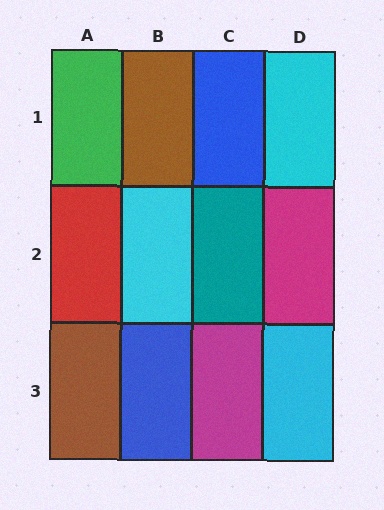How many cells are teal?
1 cell is teal.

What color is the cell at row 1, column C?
Blue.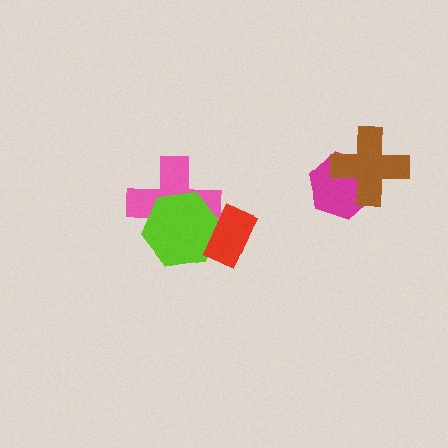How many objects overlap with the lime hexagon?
2 objects overlap with the lime hexagon.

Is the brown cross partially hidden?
No, no other shape covers it.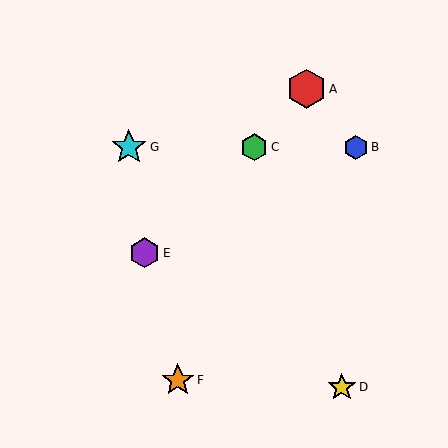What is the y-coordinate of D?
Object D is at y≈387.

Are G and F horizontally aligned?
No, G is at y≈147 and F is at y≈380.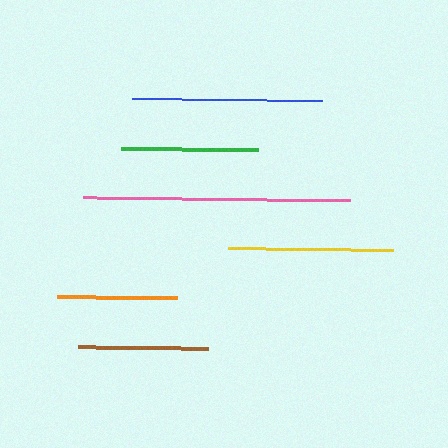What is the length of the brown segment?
The brown segment is approximately 131 pixels long.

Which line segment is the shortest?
The orange line is the shortest at approximately 120 pixels.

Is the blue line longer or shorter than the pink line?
The pink line is longer than the blue line.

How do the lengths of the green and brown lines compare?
The green and brown lines are approximately the same length.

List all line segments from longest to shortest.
From longest to shortest: pink, blue, yellow, green, brown, orange.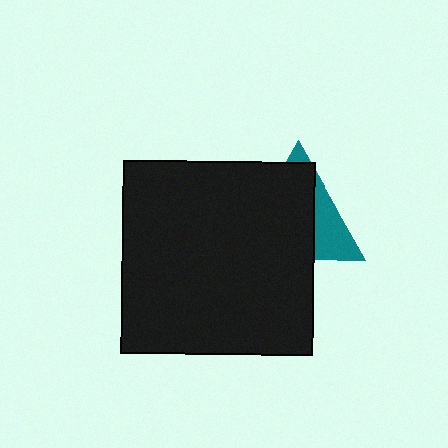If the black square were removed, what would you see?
You would see the complete teal triangle.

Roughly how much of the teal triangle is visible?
A small part of it is visible (roughly 31%).